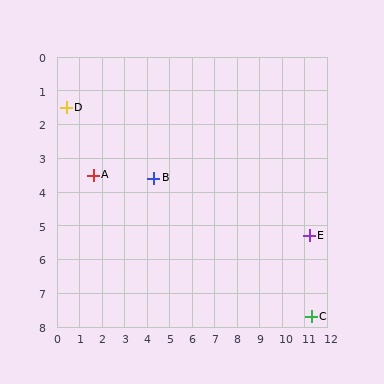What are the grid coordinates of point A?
Point A is at approximately (1.6, 3.5).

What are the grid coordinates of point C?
Point C is at approximately (11.3, 7.7).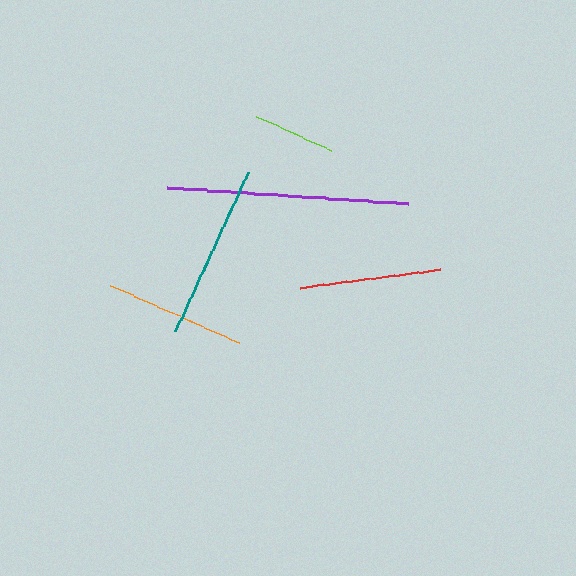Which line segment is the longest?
The purple line is the longest at approximately 241 pixels.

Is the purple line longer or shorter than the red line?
The purple line is longer than the red line.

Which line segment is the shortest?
The lime line is the shortest at approximately 83 pixels.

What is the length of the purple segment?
The purple segment is approximately 241 pixels long.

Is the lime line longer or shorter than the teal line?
The teal line is longer than the lime line.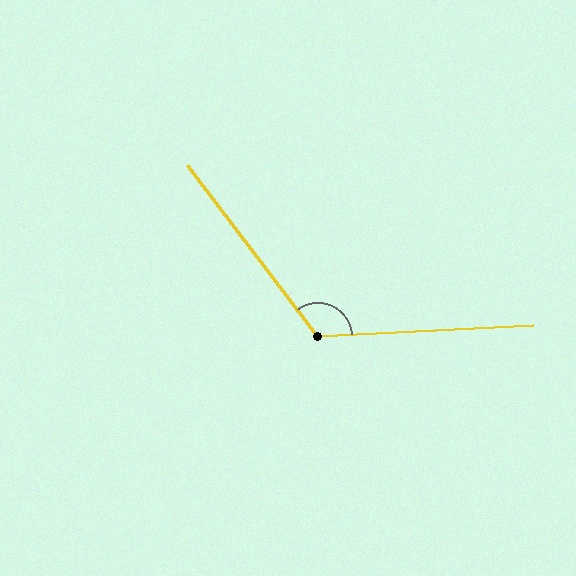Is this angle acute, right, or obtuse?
It is obtuse.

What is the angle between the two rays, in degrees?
Approximately 124 degrees.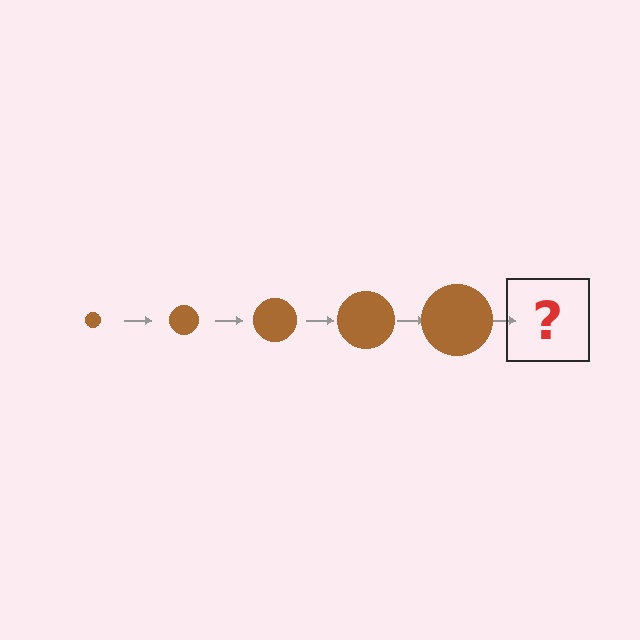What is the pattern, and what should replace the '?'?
The pattern is that the circle gets progressively larger each step. The '?' should be a brown circle, larger than the previous one.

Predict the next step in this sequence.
The next step is a brown circle, larger than the previous one.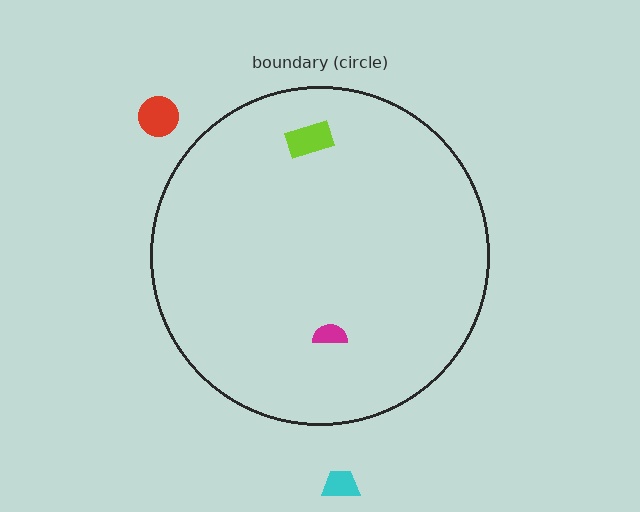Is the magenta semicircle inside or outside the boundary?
Inside.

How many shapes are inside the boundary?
2 inside, 2 outside.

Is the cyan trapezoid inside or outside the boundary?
Outside.